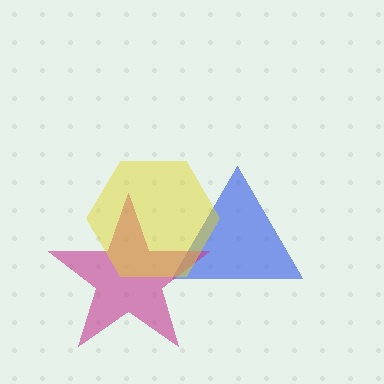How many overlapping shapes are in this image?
There are 3 overlapping shapes in the image.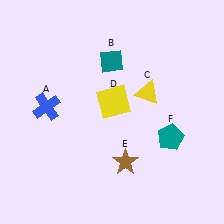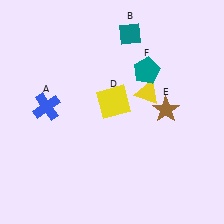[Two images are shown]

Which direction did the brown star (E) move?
The brown star (E) moved up.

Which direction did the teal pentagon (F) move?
The teal pentagon (F) moved up.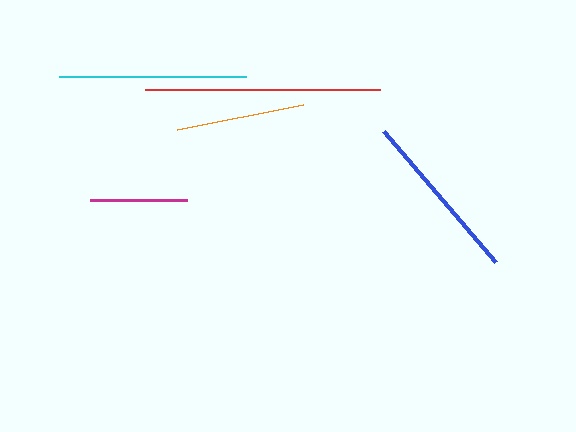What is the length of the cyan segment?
The cyan segment is approximately 187 pixels long.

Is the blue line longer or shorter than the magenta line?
The blue line is longer than the magenta line.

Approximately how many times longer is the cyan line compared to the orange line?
The cyan line is approximately 1.5 times the length of the orange line.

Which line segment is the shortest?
The magenta line is the shortest at approximately 97 pixels.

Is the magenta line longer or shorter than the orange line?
The orange line is longer than the magenta line.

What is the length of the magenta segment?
The magenta segment is approximately 97 pixels long.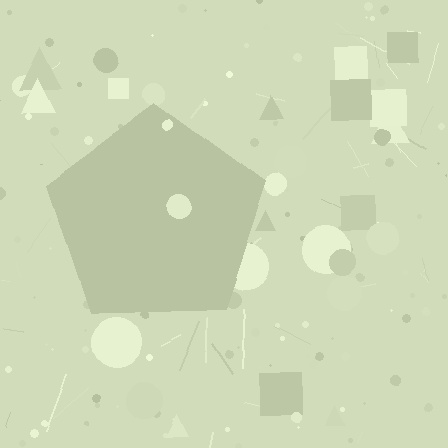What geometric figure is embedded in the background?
A pentagon is embedded in the background.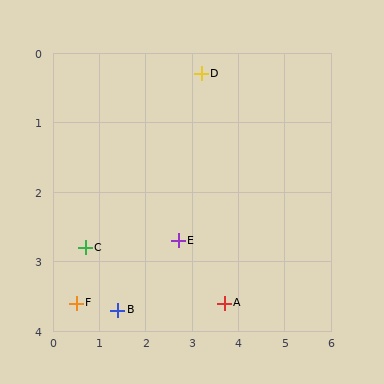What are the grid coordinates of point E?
Point E is at approximately (2.7, 2.7).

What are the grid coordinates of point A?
Point A is at approximately (3.7, 3.6).